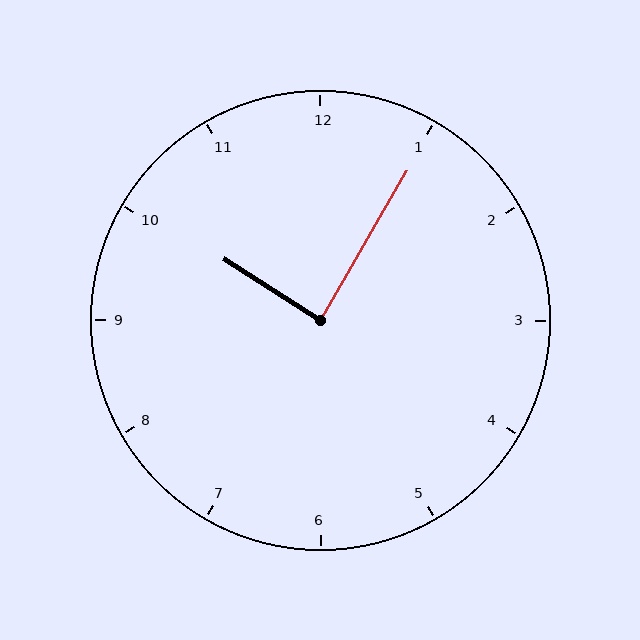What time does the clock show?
10:05.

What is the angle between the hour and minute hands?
Approximately 88 degrees.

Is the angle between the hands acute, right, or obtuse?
It is right.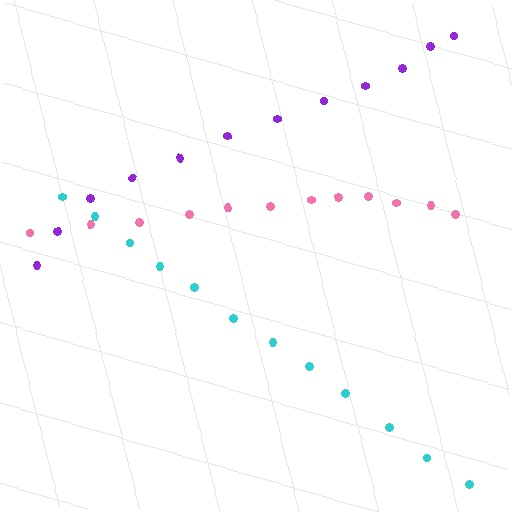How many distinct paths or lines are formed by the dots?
There are 3 distinct paths.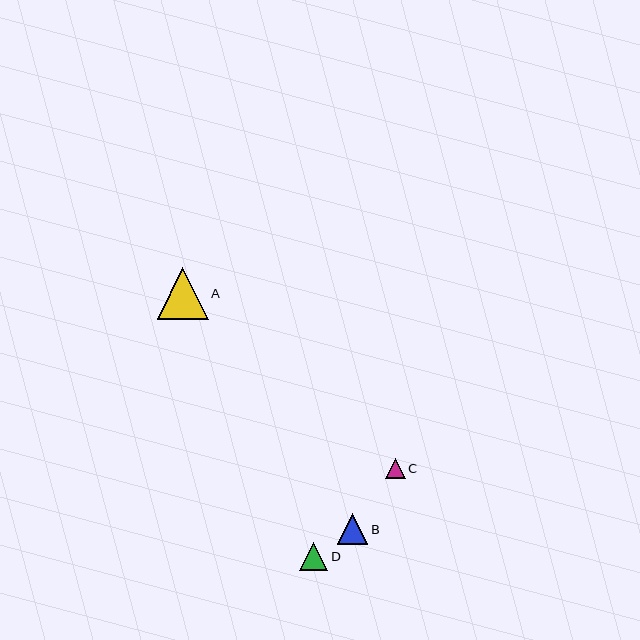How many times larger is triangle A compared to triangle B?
Triangle A is approximately 1.7 times the size of triangle B.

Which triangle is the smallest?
Triangle C is the smallest with a size of approximately 20 pixels.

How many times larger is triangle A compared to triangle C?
Triangle A is approximately 2.6 times the size of triangle C.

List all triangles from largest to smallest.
From largest to smallest: A, B, D, C.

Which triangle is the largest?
Triangle A is the largest with a size of approximately 51 pixels.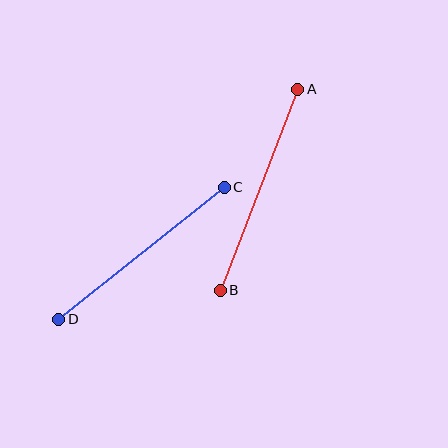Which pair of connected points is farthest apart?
Points A and B are farthest apart.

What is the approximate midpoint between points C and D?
The midpoint is at approximately (142, 253) pixels.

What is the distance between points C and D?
The distance is approximately 212 pixels.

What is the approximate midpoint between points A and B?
The midpoint is at approximately (259, 190) pixels.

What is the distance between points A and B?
The distance is approximately 216 pixels.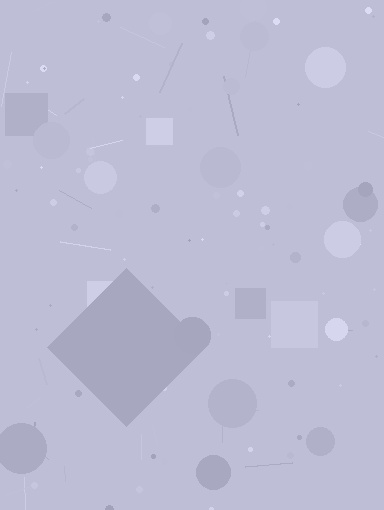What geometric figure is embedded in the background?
A diamond is embedded in the background.